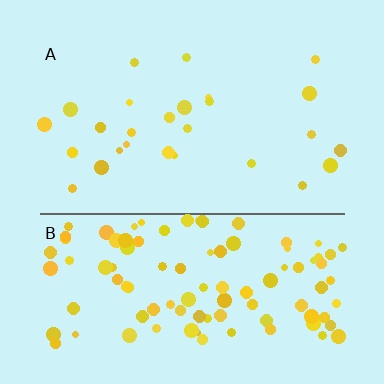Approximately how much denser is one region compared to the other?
Approximately 3.9× — region B over region A.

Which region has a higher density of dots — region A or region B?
B (the bottom).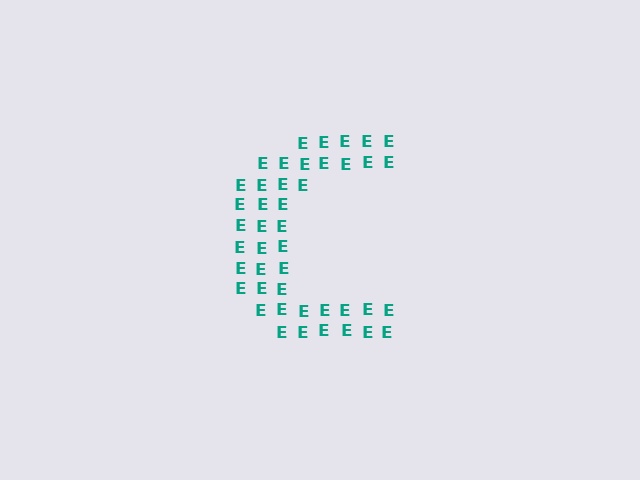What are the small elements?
The small elements are letter E's.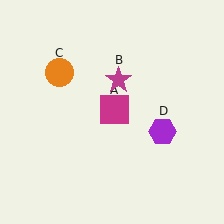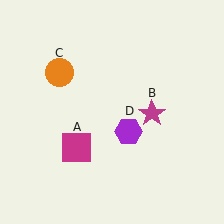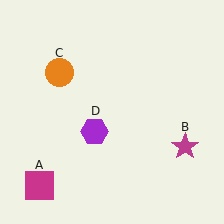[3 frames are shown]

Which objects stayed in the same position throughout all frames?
Orange circle (object C) remained stationary.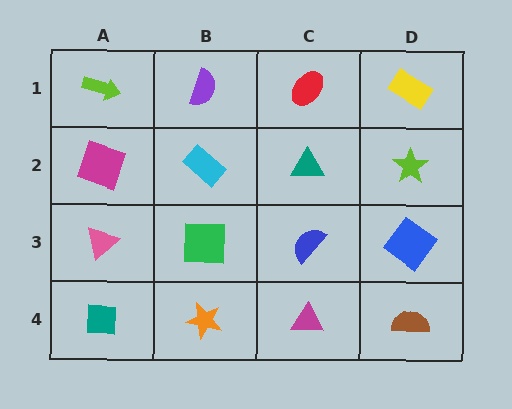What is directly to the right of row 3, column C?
A blue diamond.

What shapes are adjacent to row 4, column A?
A pink triangle (row 3, column A), an orange star (row 4, column B).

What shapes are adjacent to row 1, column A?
A magenta square (row 2, column A), a purple semicircle (row 1, column B).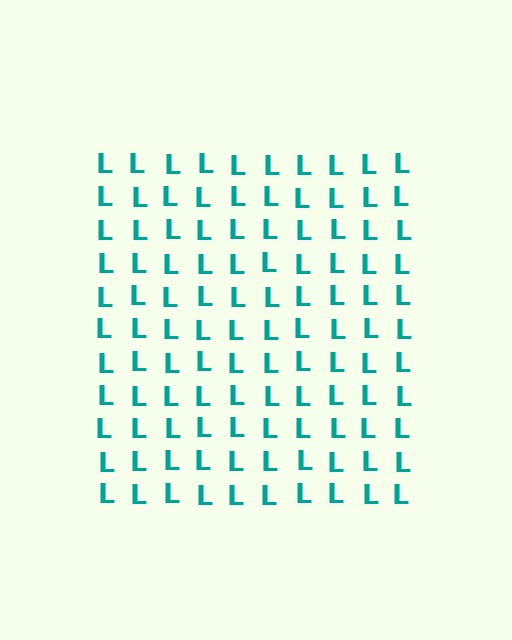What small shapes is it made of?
It is made of small letter L's.